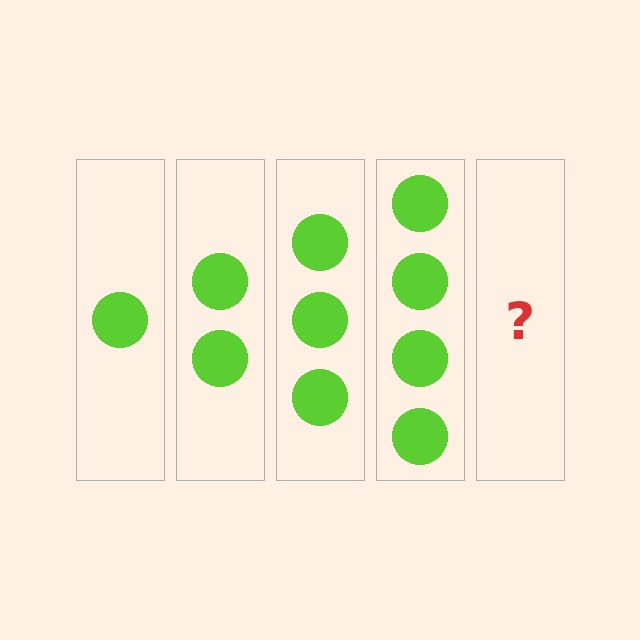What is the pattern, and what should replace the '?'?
The pattern is that each step adds one more circle. The '?' should be 5 circles.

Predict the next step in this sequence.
The next step is 5 circles.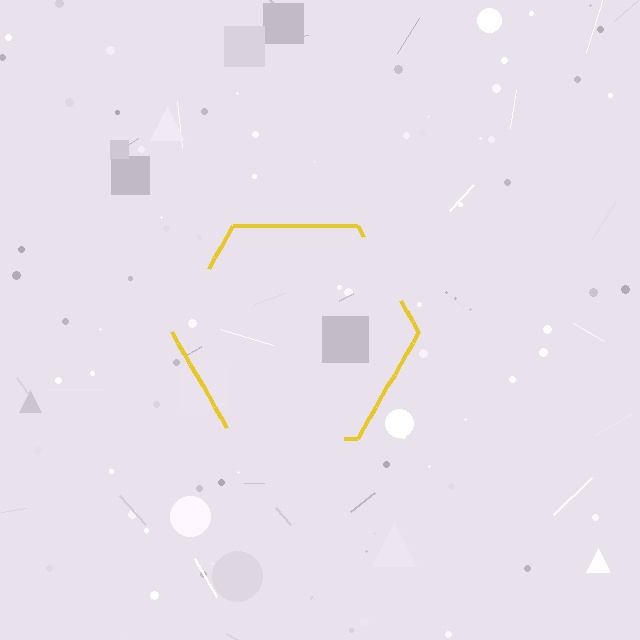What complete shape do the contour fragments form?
The contour fragments form a hexagon.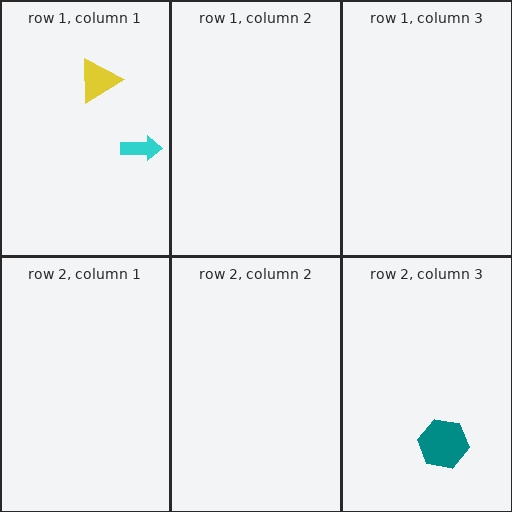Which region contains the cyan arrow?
The row 1, column 1 region.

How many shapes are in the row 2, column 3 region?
1.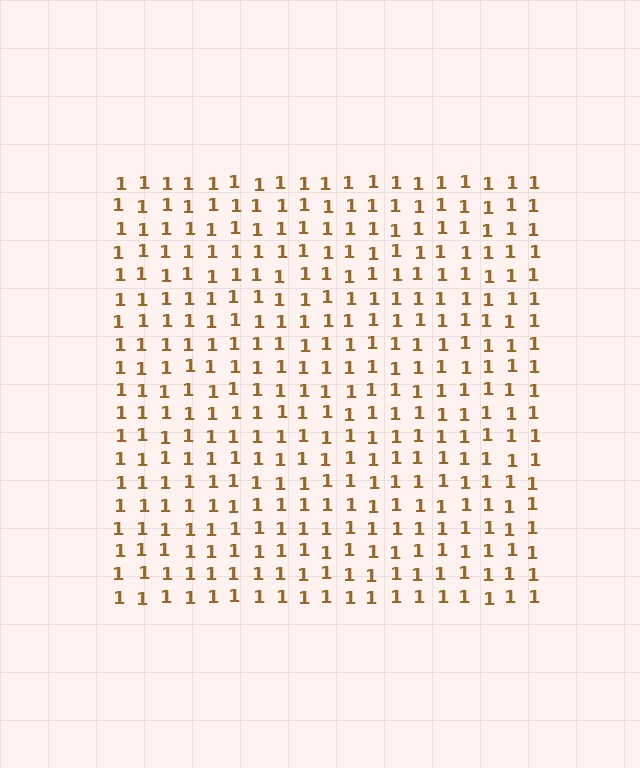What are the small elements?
The small elements are digit 1's.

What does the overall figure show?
The overall figure shows a square.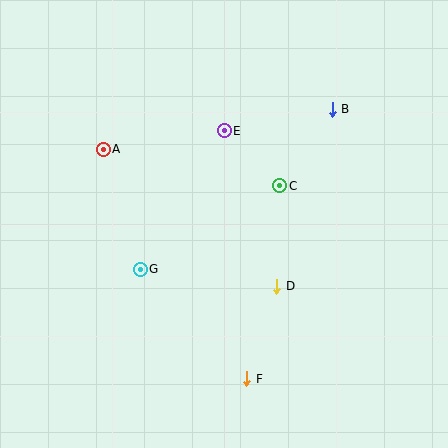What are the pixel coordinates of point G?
Point G is at (140, 269).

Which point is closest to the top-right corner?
Point B is closest to the top-right corner.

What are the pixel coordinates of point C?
Point C is at (280, 186).